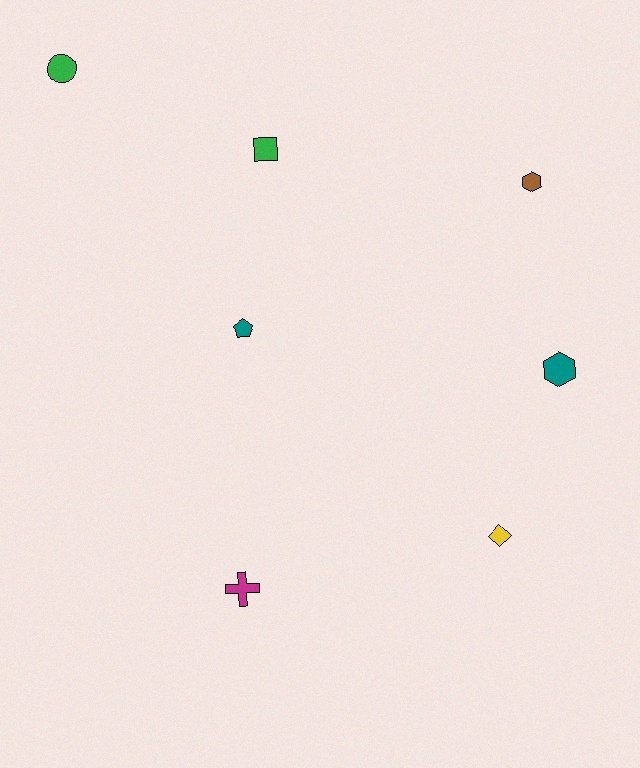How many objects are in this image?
There are 7 objects.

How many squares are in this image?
There is 1 square.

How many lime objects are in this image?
There are no lime objects.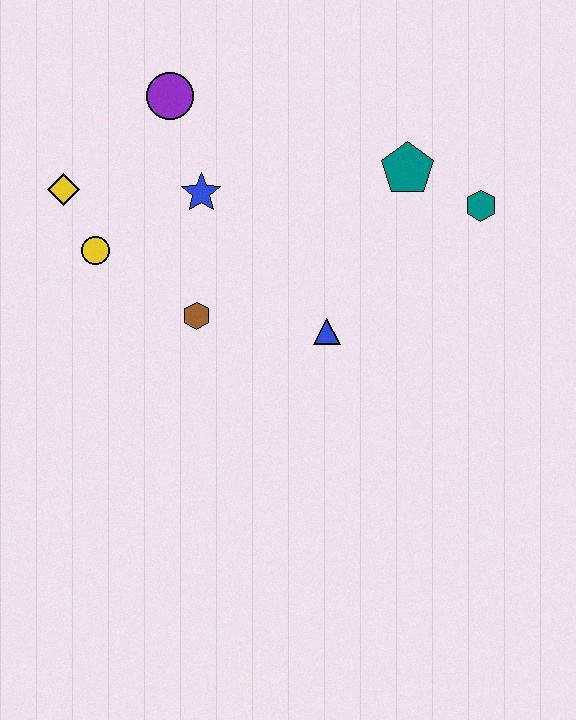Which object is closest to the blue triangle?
The brown hexagon is closest to the blue triangle.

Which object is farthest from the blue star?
The teal hexagon is farthest from the blue star.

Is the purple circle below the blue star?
No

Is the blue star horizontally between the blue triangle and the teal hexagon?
No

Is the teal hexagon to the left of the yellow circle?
No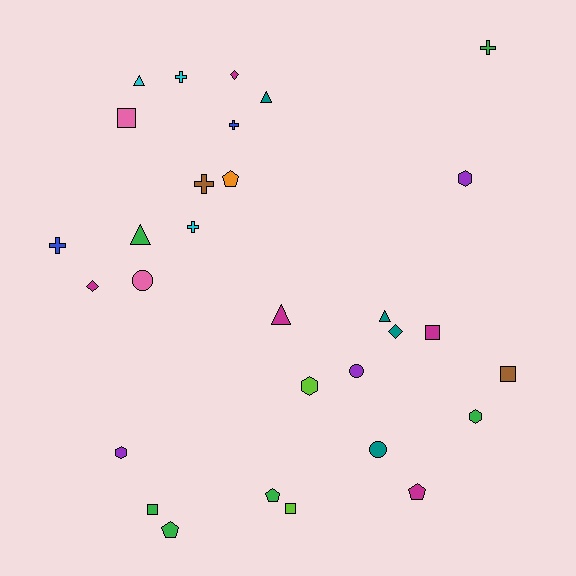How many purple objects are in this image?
There are 3 purple objects.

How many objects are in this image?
There are 30 objects.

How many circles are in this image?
There are 3 circles.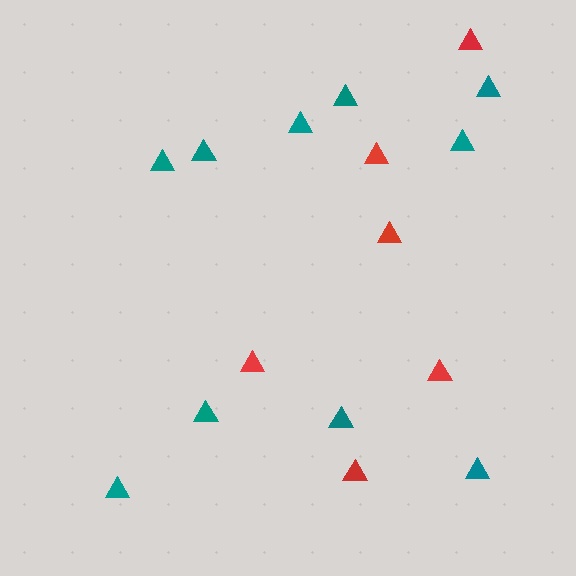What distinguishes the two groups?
There are 2 groups: one group of red triangles (6) and one group of teal triangles (10).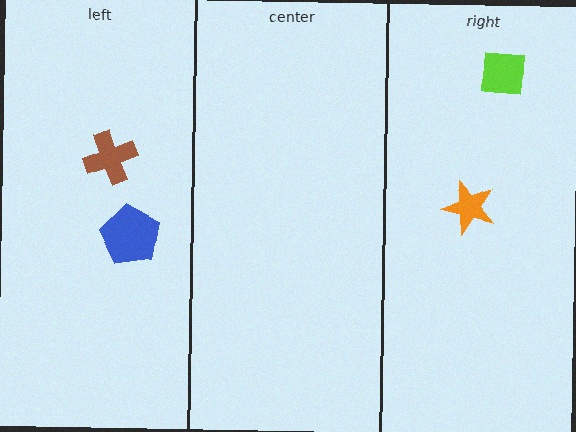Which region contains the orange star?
The right region.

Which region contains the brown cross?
The left region.